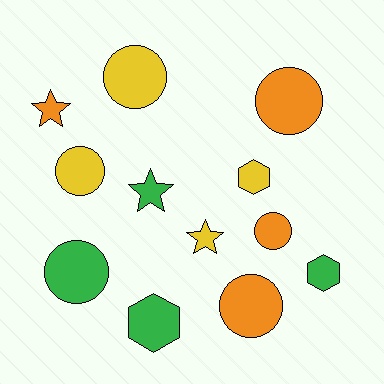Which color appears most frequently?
Yellow, with 4 objects.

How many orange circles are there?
There are 3 orange circles.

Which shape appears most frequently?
Circle, with 6 objects.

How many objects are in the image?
There are 12 objects.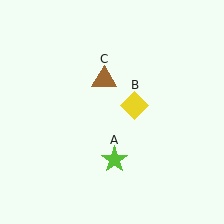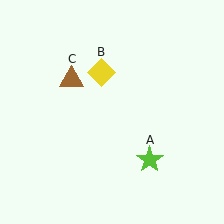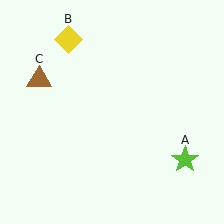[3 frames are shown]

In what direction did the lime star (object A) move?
The lime star (object A) moved right.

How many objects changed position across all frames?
3 objects changed position: lime star (object A), yellow diamond (object B), brown triangle (object C).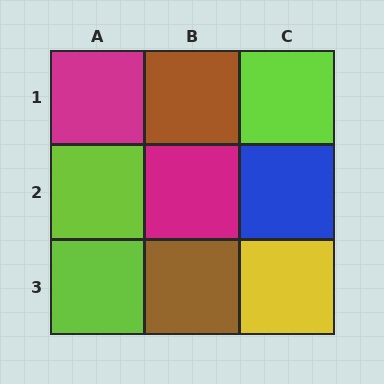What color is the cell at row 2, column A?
Lime.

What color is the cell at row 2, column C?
Blue.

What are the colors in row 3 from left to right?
Lime, brown, yellow.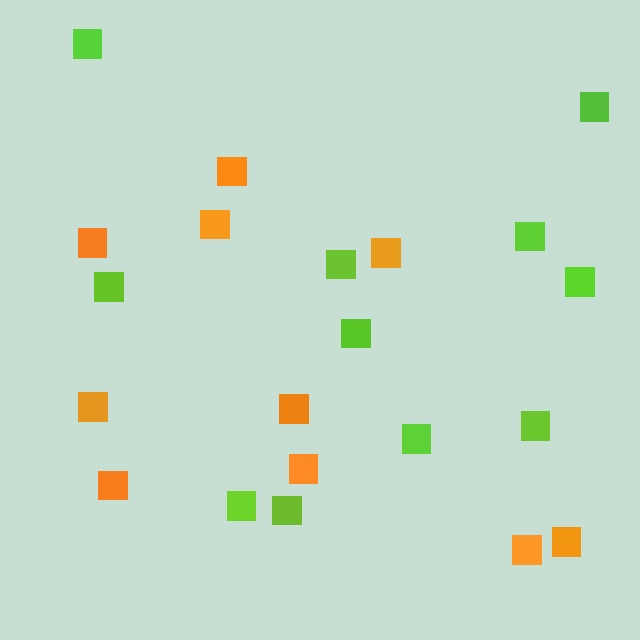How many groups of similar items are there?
There are 2 groups: one group of lime squares (11) and one group of orange squares (10).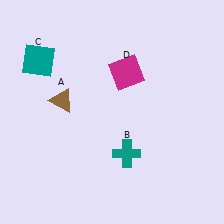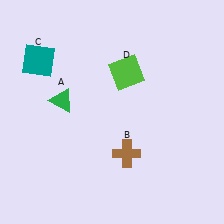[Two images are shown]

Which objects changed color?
A changed from brown to green. B changed from teal to brown. D changed from magenta to lime.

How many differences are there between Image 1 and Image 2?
There are 3 differences between the two images.